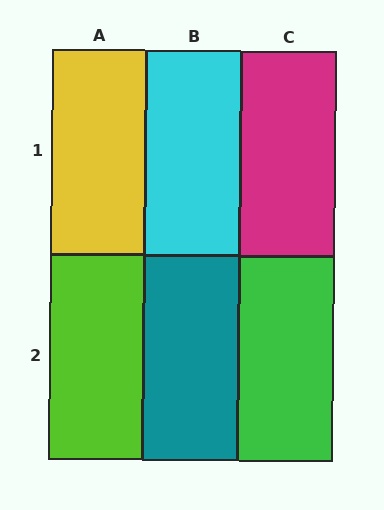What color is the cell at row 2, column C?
Green.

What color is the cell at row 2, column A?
Lime.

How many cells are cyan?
1 cell is cyan.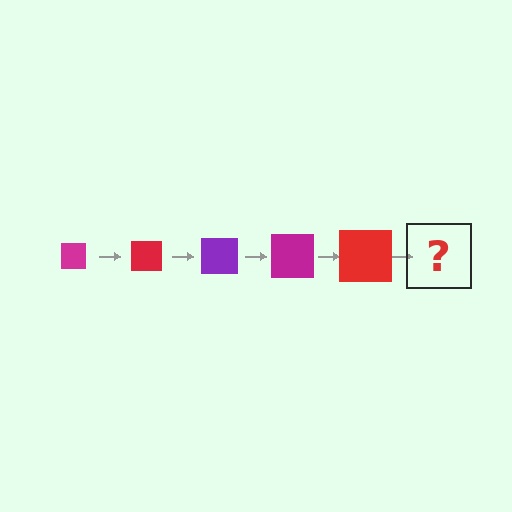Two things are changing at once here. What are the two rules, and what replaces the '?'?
The two rules are that the square grows larger each step and the color cycles through magenta, red, and purple. The '?' should be a purple square, larger than the previous one.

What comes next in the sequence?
The next element should be a purple square, larger than the previous one.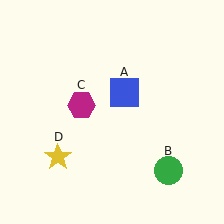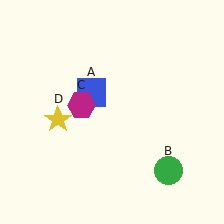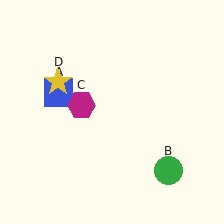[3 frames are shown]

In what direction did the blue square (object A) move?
The blue square (object A) moved left.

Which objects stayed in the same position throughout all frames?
Green circle (object B) and magenta hexagon (object C) remained stationary.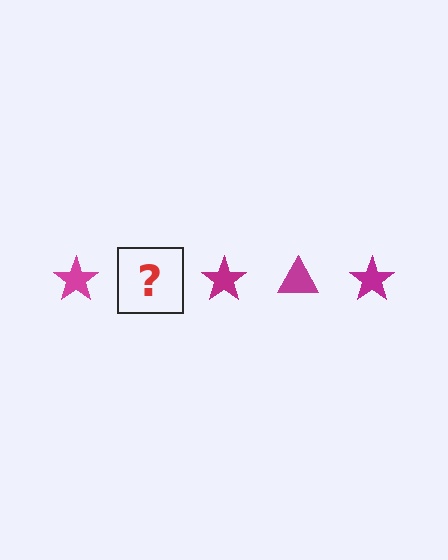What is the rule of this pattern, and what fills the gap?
The rule is that the pattern cycles through star, triangle shapes in magenta. The gap should be filled with a magenta triangle.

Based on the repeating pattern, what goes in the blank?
The blank should be a magenta triangle.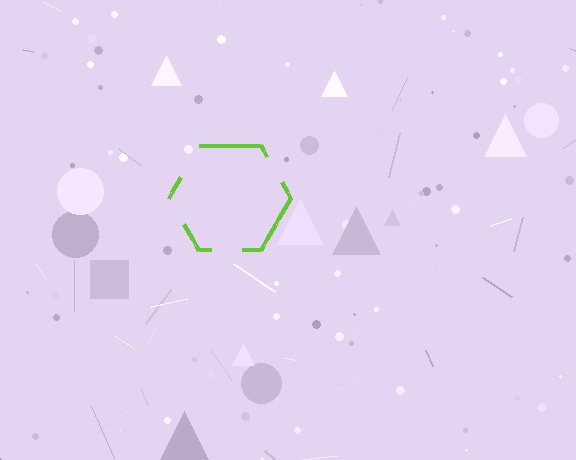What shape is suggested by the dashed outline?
The dashed outline suggests a hexagon.